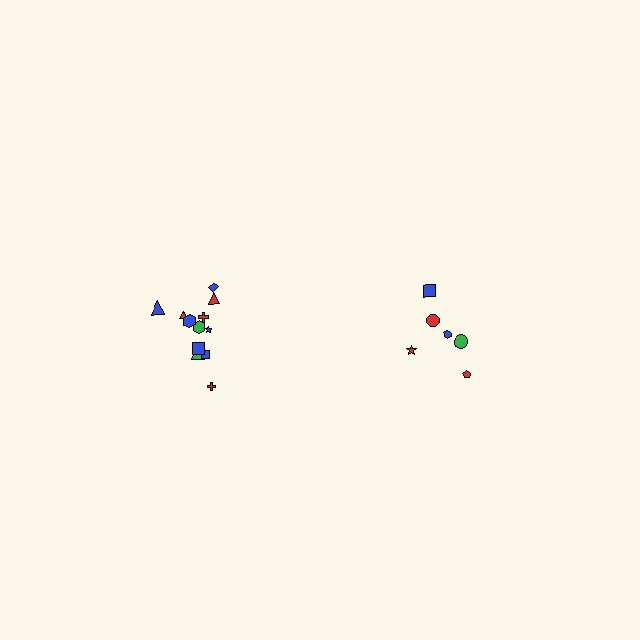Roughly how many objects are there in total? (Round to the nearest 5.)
Roughly 20 objects in total.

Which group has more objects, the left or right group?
The left group.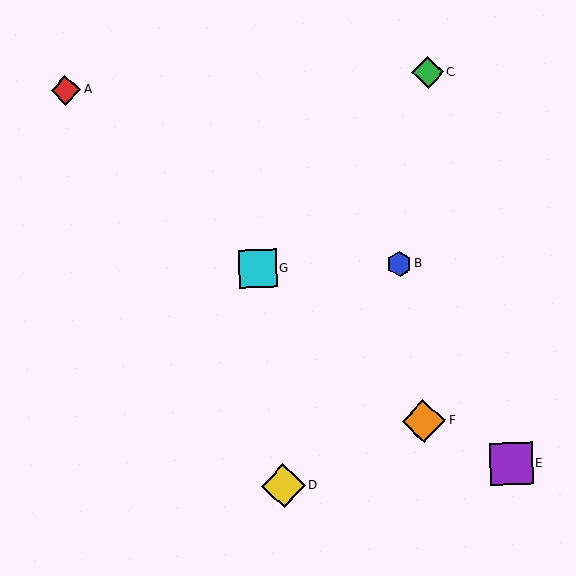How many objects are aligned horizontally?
2 objects (B, G) are aligned horizontally.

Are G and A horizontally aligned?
No, G is at y≈269 and A is at y≈90.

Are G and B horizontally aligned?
Yes, both are at y≈269.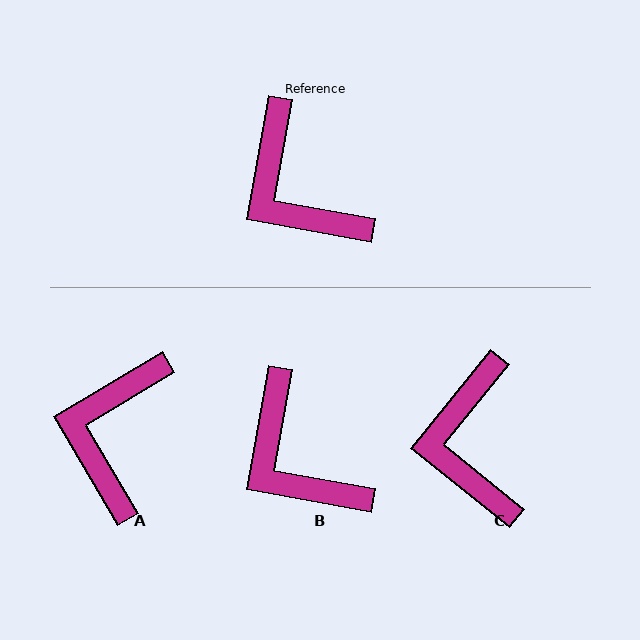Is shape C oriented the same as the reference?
No, it is off by about 29 degrees.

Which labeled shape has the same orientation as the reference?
B.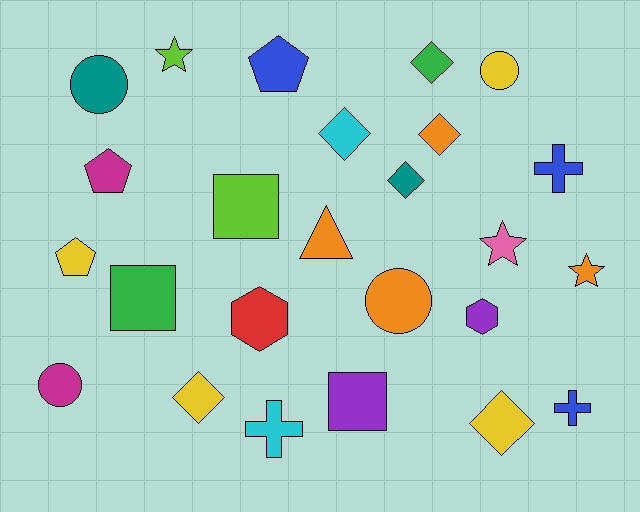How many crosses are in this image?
There are 3 crosses.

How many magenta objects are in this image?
There are 2 magenta objects.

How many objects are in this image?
There are 25 objects.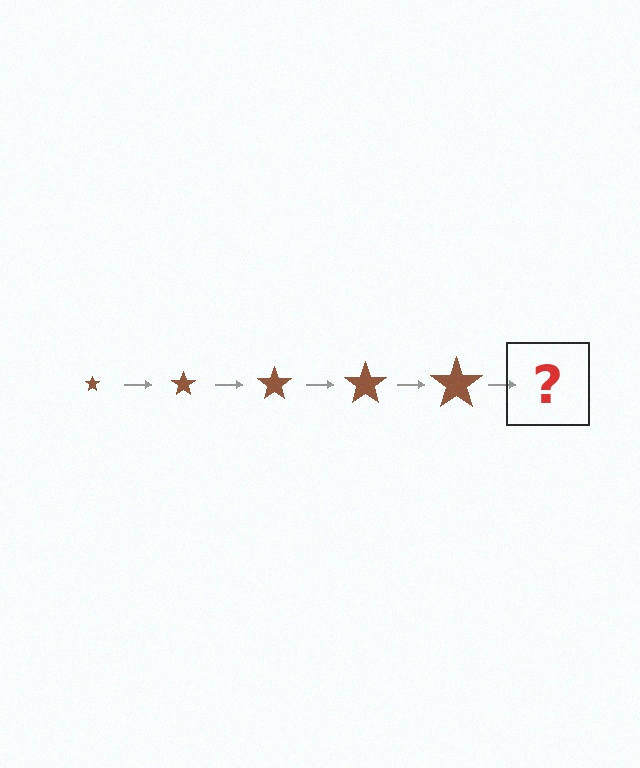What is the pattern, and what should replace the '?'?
The pattern is that the star gets progressively larger each step. The '?' should be a brown star, larger than the previous one.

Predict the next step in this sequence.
The next step is a brown star, larger than the previous one.